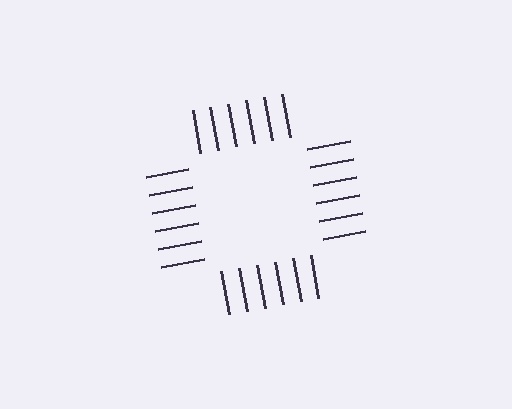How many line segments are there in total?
24 — 6 along each of the 4 edges.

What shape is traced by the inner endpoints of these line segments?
An illusory square — the line segments terminate on its edges but no continuous stroke is drawn.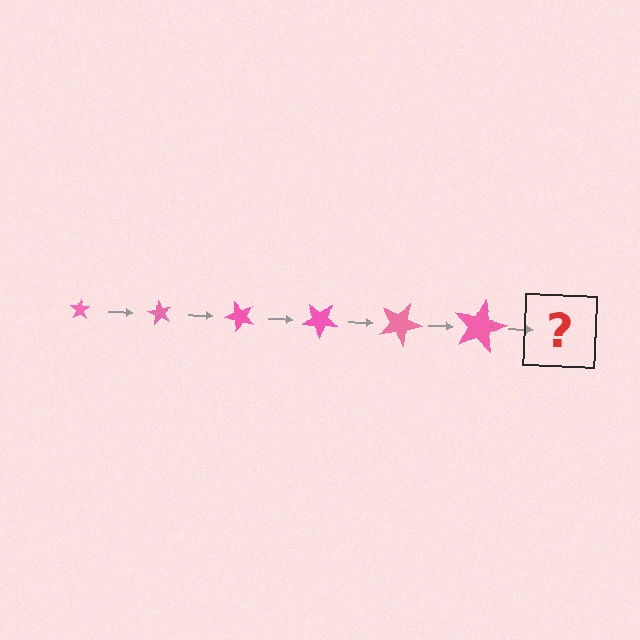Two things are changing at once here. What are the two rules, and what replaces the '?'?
The two rules are that the star grows larger each step and it rotates 60 degrees each step. The '?' should be a star, larger than the previous one and rotated 360 degrees from the start.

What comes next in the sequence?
The next element should be a star, larger than the previous one and rotated 360 degrees from the start.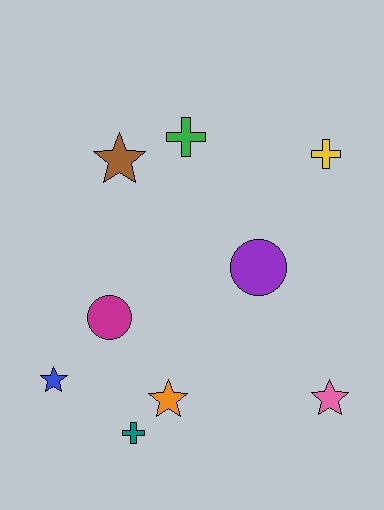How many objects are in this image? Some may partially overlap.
There are 9 objects.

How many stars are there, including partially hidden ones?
There are 4 stars.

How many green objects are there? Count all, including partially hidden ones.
There is 1 green object.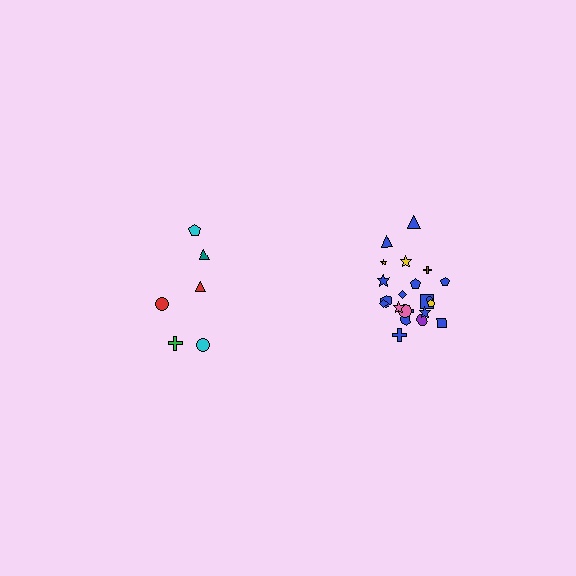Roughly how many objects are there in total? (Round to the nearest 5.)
Roughly 30 objects in total.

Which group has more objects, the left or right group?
The right group.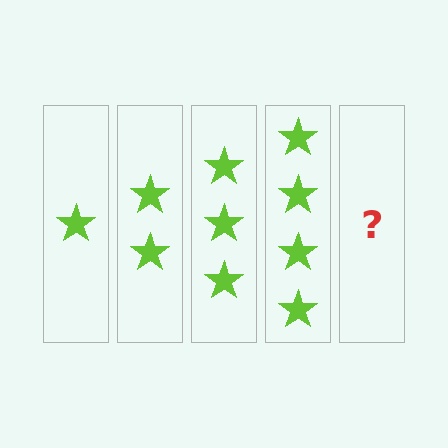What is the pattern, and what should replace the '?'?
The pattern is that each step adds one more star. The '?' should be 5 stars.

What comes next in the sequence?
The next element should be 5 stars.